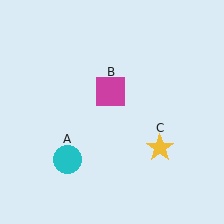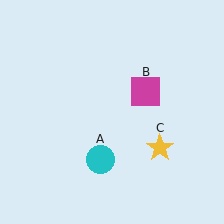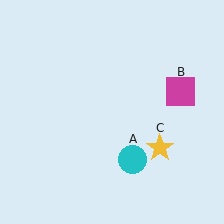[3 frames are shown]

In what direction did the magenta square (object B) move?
The magenta square (object B) moved right.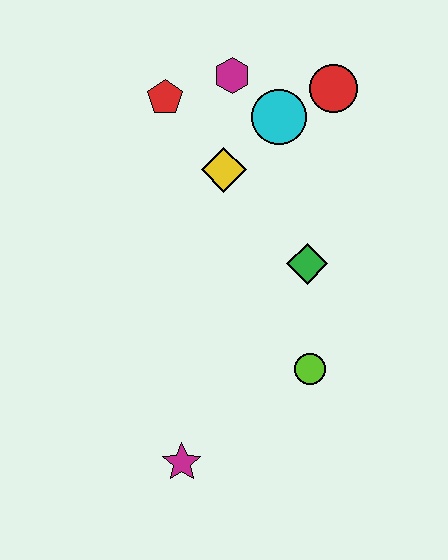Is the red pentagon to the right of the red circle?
No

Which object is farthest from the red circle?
The magenta star is farthest from the red circle.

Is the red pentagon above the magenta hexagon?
No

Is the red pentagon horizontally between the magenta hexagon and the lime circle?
No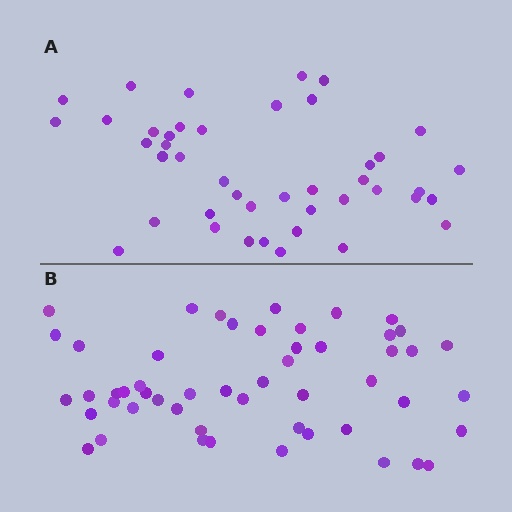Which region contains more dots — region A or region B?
Region B (the bottom region) has more dots.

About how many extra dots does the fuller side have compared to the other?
Region B has roughly 8 or so more dots than region A.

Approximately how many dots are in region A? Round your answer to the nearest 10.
About 40 dots. (The exact count is 43, which rounds to 40.)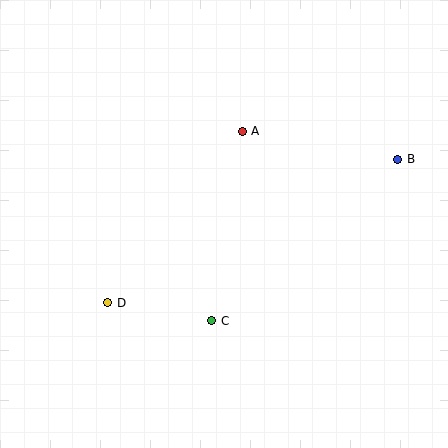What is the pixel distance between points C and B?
The distance between C and B is 246 pixels.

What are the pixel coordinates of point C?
Point C is at (211, 321).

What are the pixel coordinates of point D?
Point D is at (108, 303).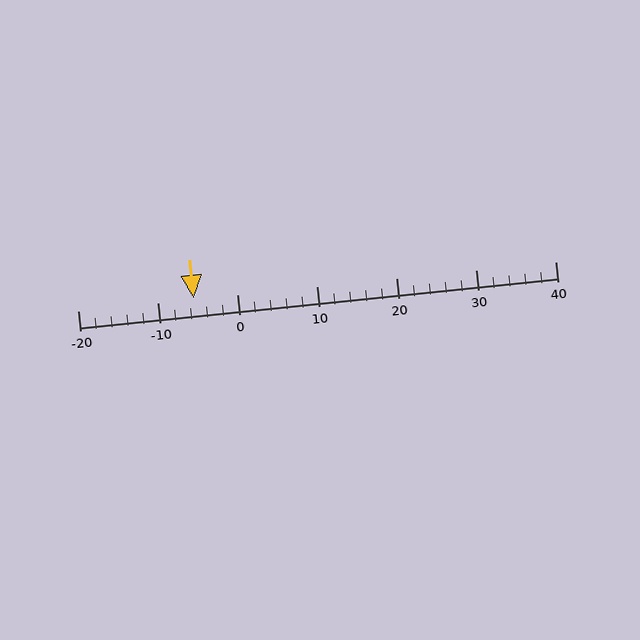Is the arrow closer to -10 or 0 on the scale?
The arrow is closer to -10.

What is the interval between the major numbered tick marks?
The major tick marks are spaced 10 units apart.